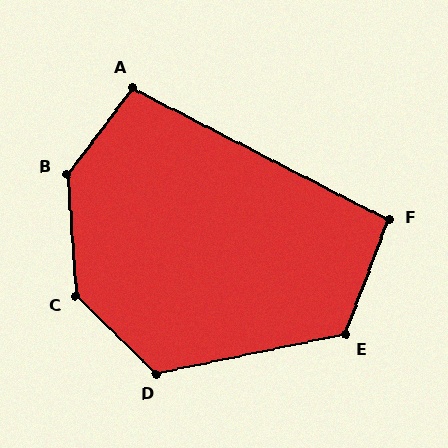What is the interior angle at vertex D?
Approximately 124 degrees (obtuse).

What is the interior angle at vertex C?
Approximately 138 degrees (obtuse).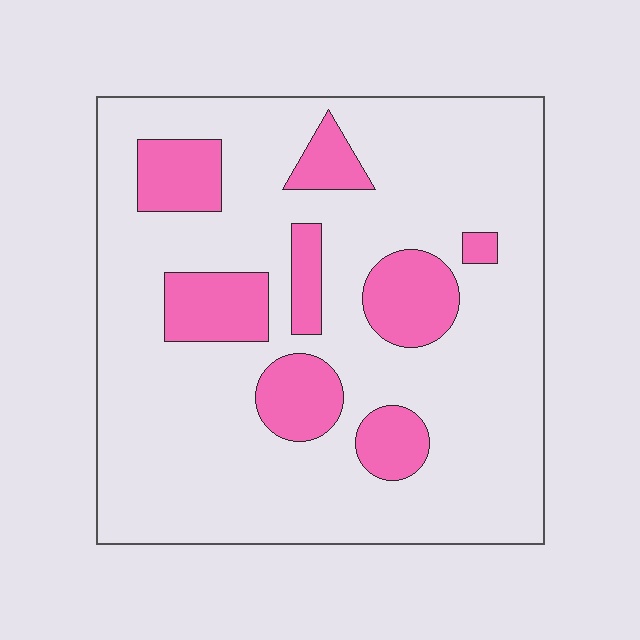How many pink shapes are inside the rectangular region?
8.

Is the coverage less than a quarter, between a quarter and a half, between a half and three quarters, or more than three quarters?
Less than a quarter.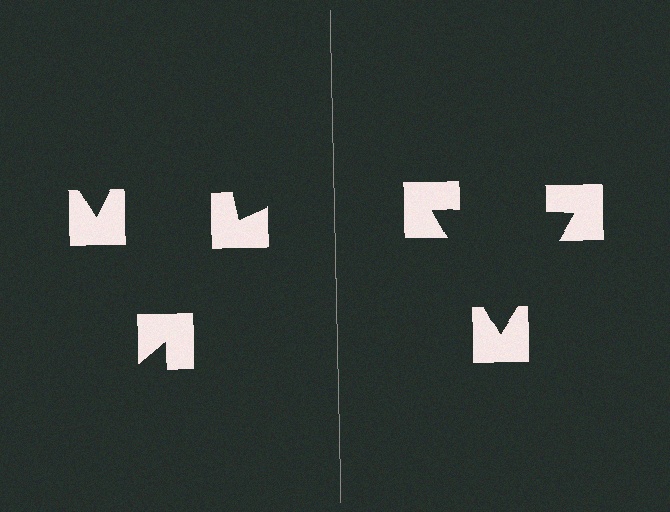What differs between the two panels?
The notched squares are positioned identically on both sides; only the wedge orientations differ. On the right they align to a triangle; on the left they are misaligned.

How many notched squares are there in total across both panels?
6 — 3 on each side.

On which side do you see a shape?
An illusory triangle appears on the right side. On the left side the wedge cuts are rotated, so no coherent shape forms.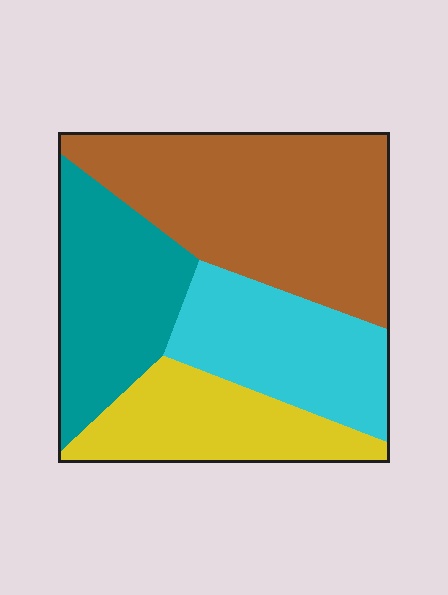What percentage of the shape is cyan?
Cyan takes up about one fifth (1/5) of the shape.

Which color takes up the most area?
Brown, at roughly 40%.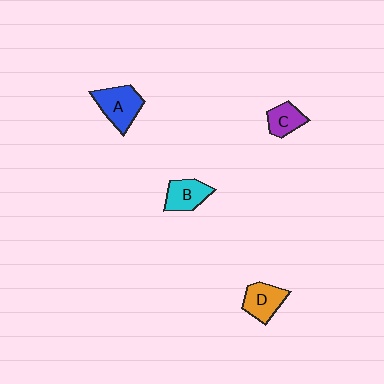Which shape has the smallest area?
Shape C (purple).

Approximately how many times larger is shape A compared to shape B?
Approximately 1.3 times.